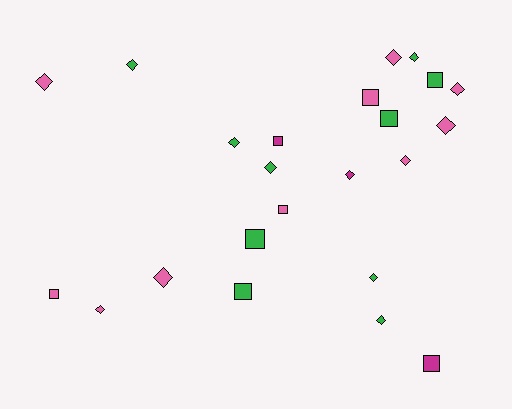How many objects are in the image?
There are 23 objects.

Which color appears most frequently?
Pink, with 10 objects.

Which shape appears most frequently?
Diamond, with 14 objects.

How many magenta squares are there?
There are 2 magenta squares.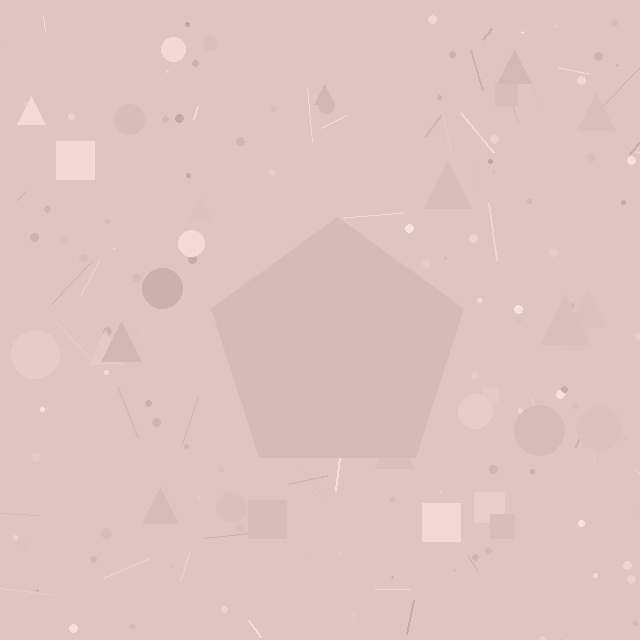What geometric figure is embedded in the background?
A pentagon is embedded in the background.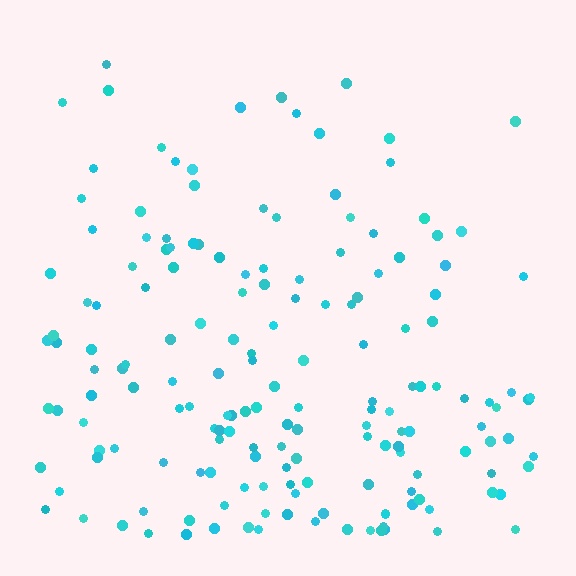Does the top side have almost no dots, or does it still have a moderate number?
Still a moderate number, just noticeably fewer than the bottom.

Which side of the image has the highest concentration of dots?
The bottom.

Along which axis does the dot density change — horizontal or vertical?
Vertical.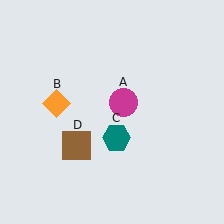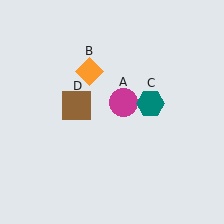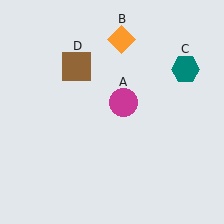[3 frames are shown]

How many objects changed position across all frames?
3 objects changed position: orange diamond (object B), teal hexagon (object C), brown square (object D).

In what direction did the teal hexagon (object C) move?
The teal hexagon (object C) moved up and to the right.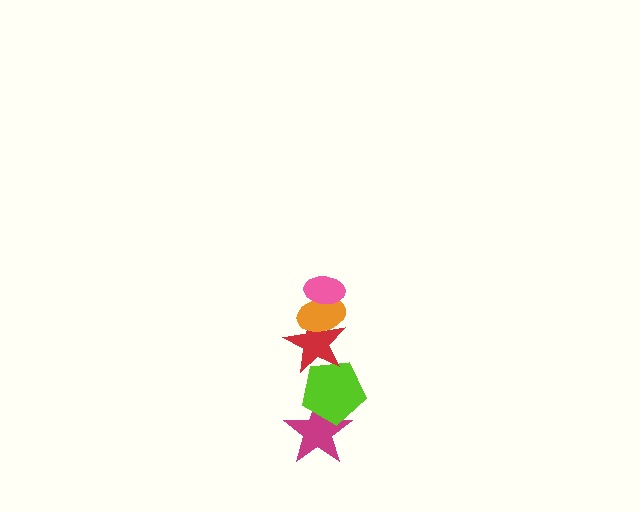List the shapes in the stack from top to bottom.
From top to bottom: the pink ellipse, the orange ellipse, the red star, the lime pentagon, the magenta star.